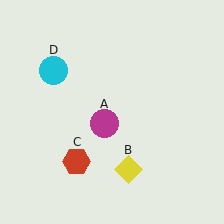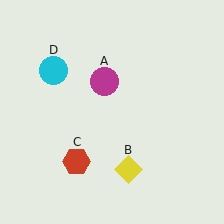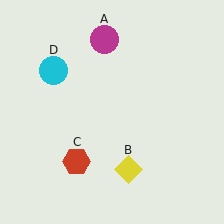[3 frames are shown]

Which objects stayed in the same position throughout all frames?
Yellow diamond (object B) and red hexagon (object C) and cyan circle (object D) remained stationary.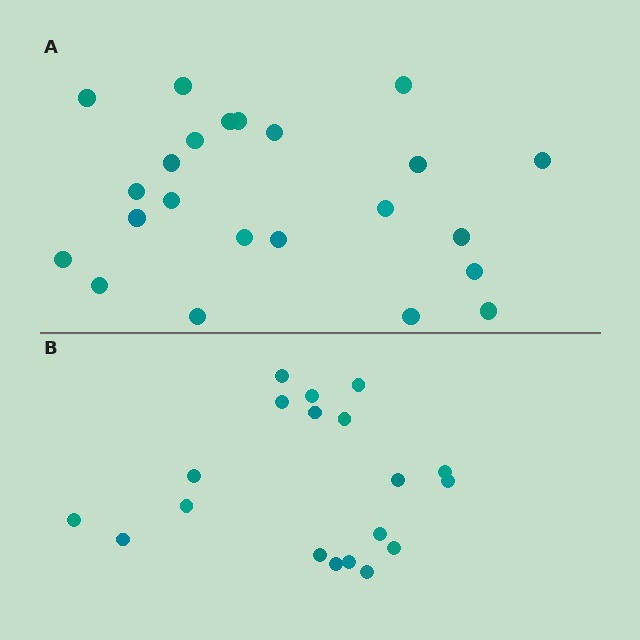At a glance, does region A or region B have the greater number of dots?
Region A (the top region) has more dots.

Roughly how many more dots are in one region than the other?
Region A has about 4 more dots than region B.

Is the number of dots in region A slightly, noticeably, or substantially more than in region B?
Region A has only slightly more — the two regions are fairly close. The ratio is roughly 1.2 to 1.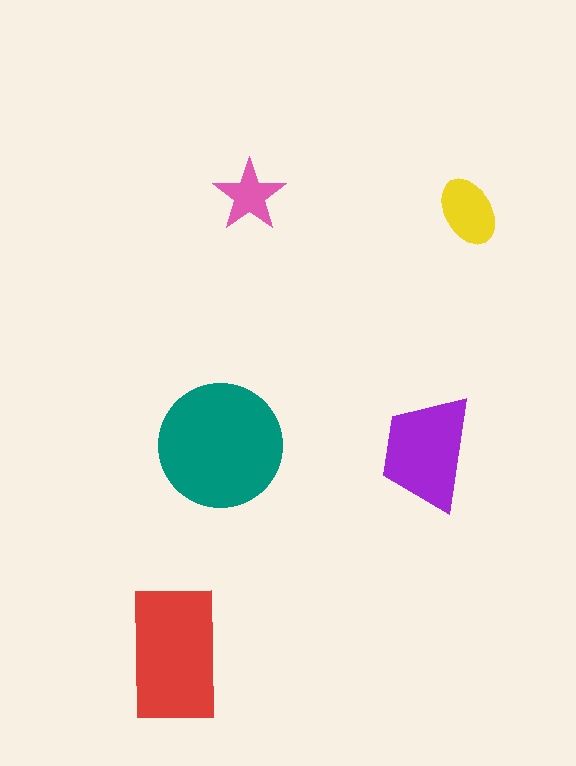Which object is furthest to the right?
The yellow ellipse is rightmost.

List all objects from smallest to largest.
The pink star, the yellow ellipse, the purple trapezoid, the red rectangle, the teal circle.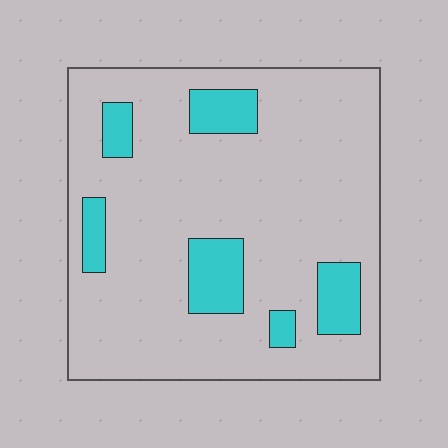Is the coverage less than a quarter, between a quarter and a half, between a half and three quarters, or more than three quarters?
Less than a quarter.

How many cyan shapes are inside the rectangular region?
6.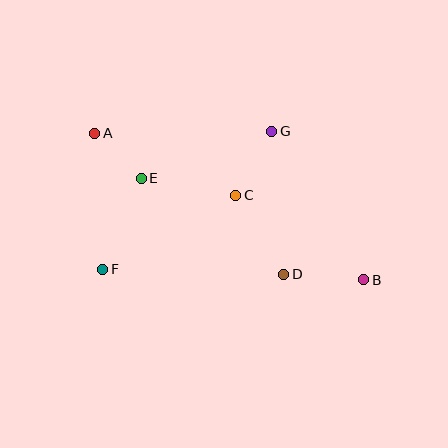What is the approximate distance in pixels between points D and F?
The distance between D and F is approximately 181 pixels.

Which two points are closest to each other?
Points A and E are closest to each other.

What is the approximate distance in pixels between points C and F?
The distance between C and F is approximately 152 pixels.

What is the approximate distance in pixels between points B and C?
The distance between B and C is approximately 153 pixels.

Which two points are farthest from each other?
Points A and B are farthest from each other.